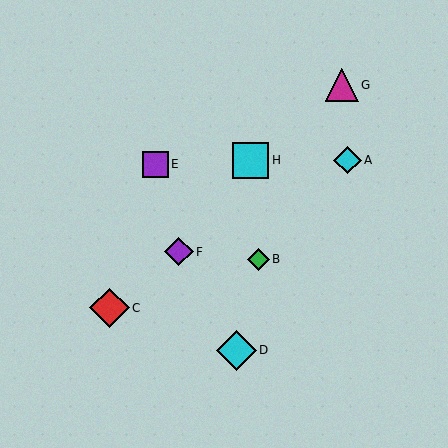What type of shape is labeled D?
Shape D is a cyan diamond.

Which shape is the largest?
The cyan diamond (labeled D) is the largest.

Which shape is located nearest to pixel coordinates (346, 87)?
The magenta triangle (labeled G) at (342, 85) is nearest to that location.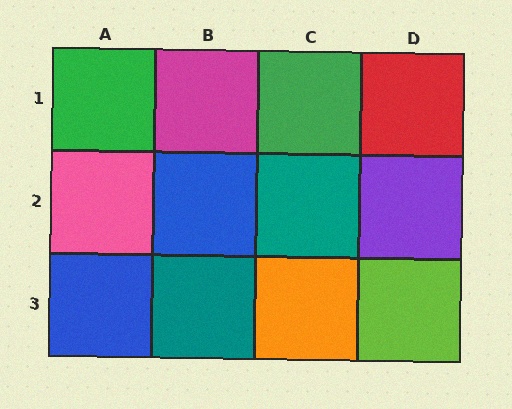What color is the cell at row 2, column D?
Purple.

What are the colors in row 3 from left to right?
Blue, teal, orange, lime.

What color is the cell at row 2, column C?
Teal.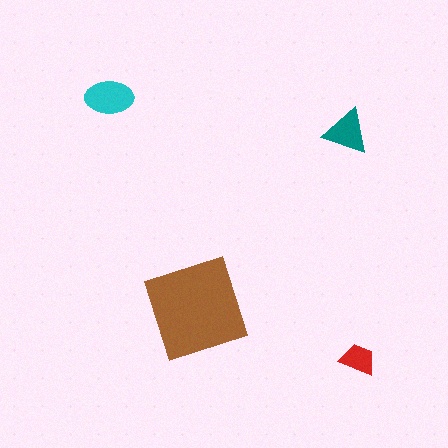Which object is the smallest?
The red trapezoid.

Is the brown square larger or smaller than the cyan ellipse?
Larger.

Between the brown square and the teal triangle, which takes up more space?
The brown square.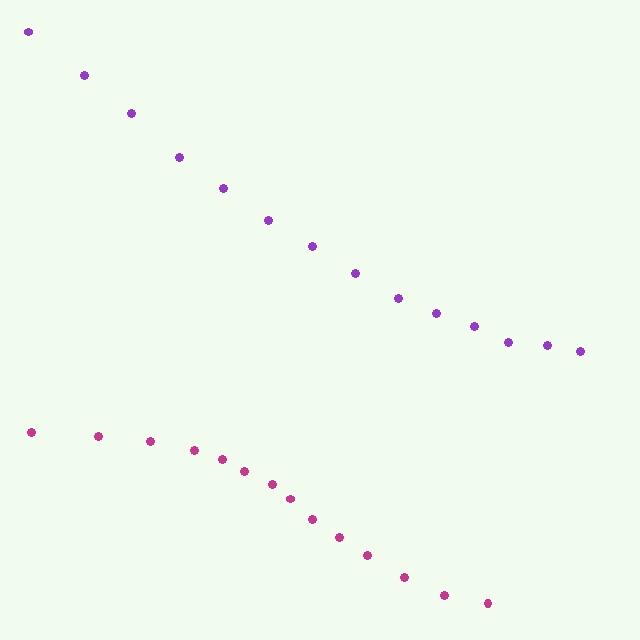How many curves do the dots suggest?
There are 2 distinct paths.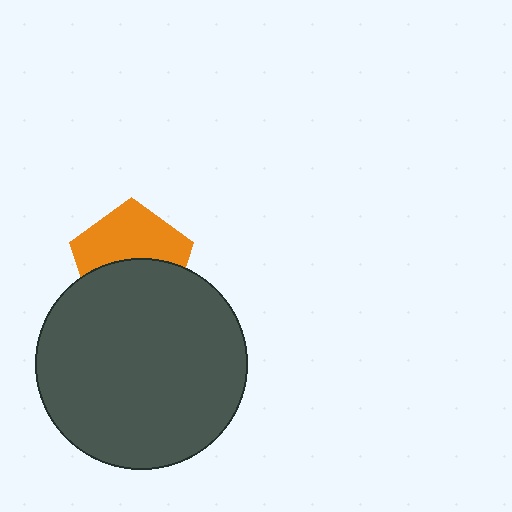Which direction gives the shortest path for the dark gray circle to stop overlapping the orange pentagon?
Moving down gives the shortest separation.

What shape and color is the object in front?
The object in front is a dark gray circle.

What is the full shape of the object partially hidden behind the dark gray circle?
The partially hidden object is an orange pentagon.